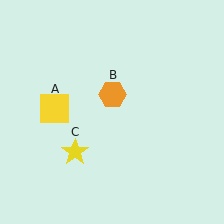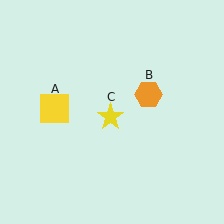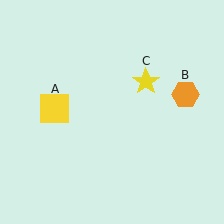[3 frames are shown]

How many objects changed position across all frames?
2 objects changed position: orange hexagon (object B), yellow star (object C).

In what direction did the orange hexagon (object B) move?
The orange hexagon (object B) moved right.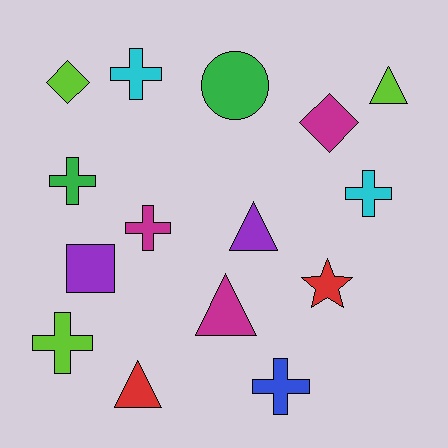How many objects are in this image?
There are 15 objects.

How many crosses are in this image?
There are 6 crosses.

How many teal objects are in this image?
There are no teal objects.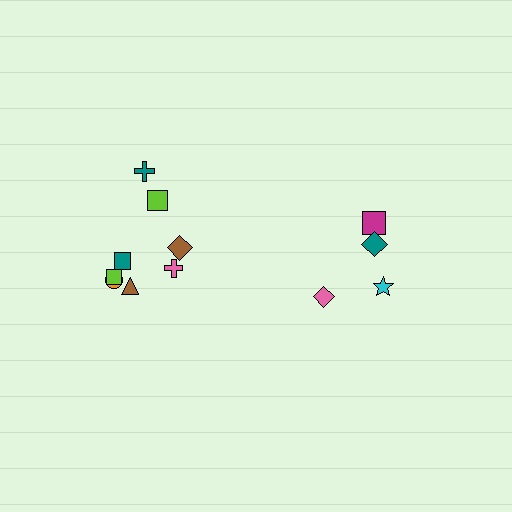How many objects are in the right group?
There are 4 objects.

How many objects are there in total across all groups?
There are 12 objects.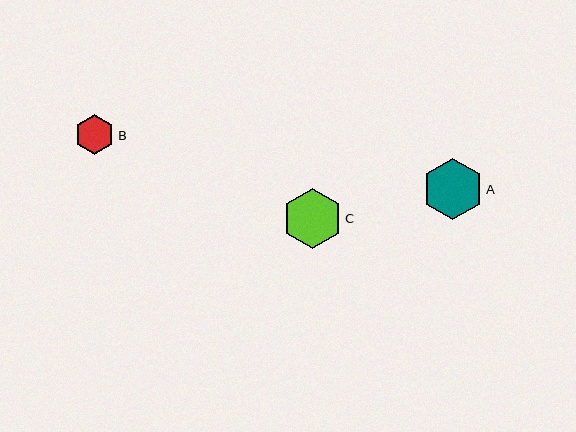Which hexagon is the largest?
Hexagon A is the largest with a size of approximately 61 pixels.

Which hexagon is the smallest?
Hexagon B is the smallest with a size of approximately 40 pixels.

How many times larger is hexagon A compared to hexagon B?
Hexagon A is approximately 1.5 times the size of hexagon B.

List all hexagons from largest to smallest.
From largest to smallest: A, C, B.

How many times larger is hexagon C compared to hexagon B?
Hexagon C is approximately 1.5 times the size of hexagon B.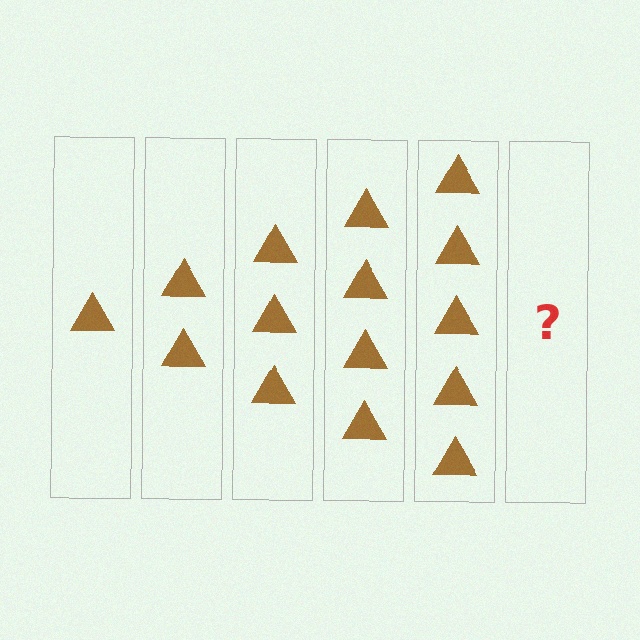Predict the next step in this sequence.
The next step is 6 triangles.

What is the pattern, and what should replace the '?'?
The pattern is that each step adds one more triangle. The '?' should be 6 triangles.